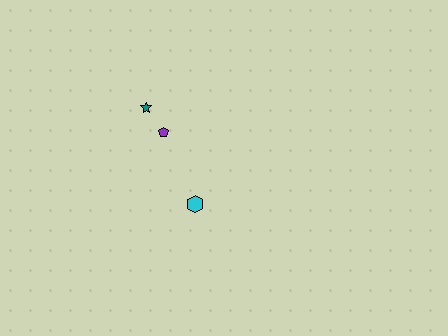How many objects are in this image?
There are 3 objects.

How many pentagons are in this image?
There is 1 pentagon.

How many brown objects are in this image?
There are no brown objects.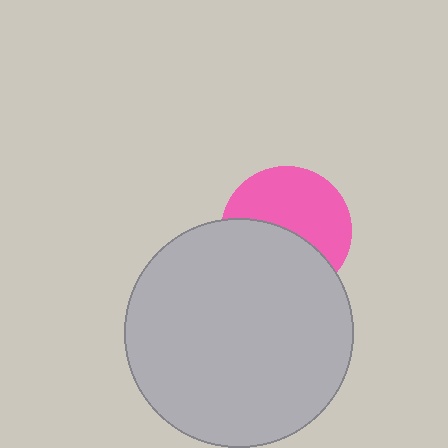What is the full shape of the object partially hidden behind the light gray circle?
The partially hidden object is a pink circle.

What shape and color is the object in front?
The object in front is a light gray circle.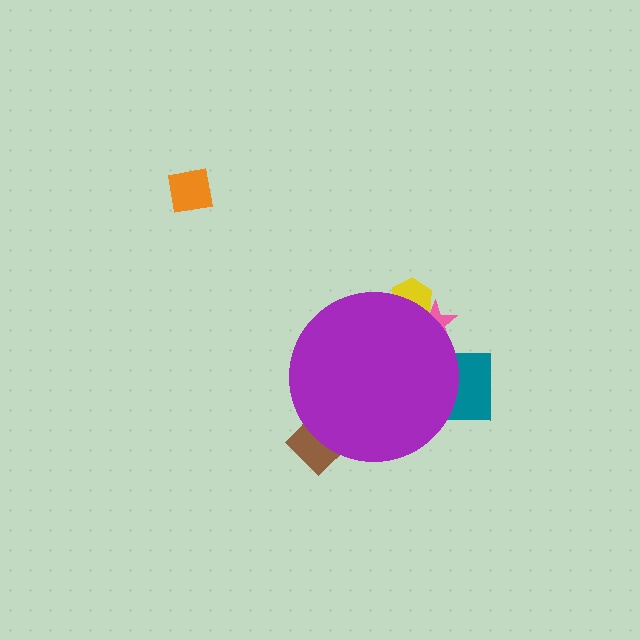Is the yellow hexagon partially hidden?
Yes, the yellow hexagon is partially hidden behind the purple circle.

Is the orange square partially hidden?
No, the orange square is fully visible.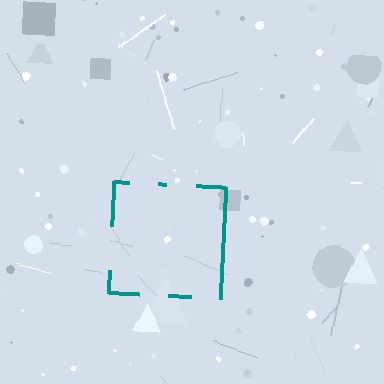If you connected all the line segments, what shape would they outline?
They would outline a square.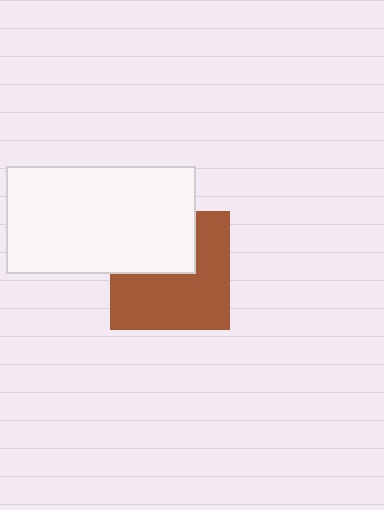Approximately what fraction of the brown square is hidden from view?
Roughly 38% of the brown square is hidden behind the white rectangle.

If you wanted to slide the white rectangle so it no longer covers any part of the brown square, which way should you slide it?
Slide it up — that is the most direct way to separate the two shapes.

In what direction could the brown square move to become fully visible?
The brown square could move down. That would shift it out from behind the white rectangle entirely.